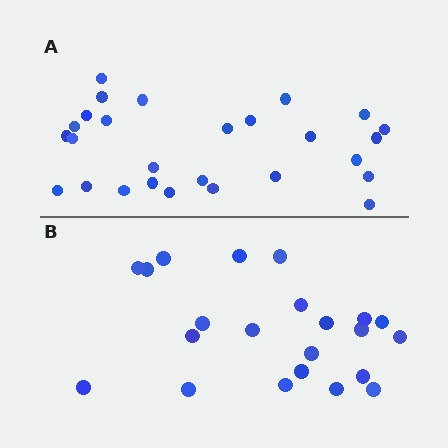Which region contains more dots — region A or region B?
Region A (the top region) has more dots.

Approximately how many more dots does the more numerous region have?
Region A has about 5 more dots than region B.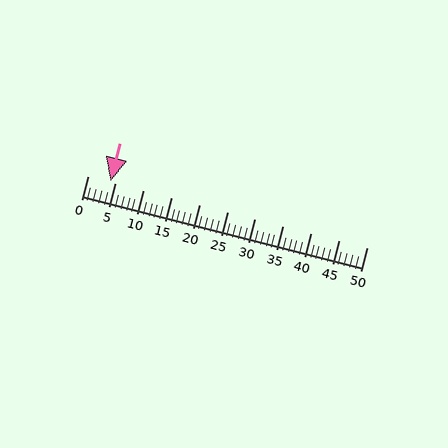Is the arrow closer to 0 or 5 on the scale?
The arrow is closer to 5.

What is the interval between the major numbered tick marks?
The major tick marks are spaced 5 units apart.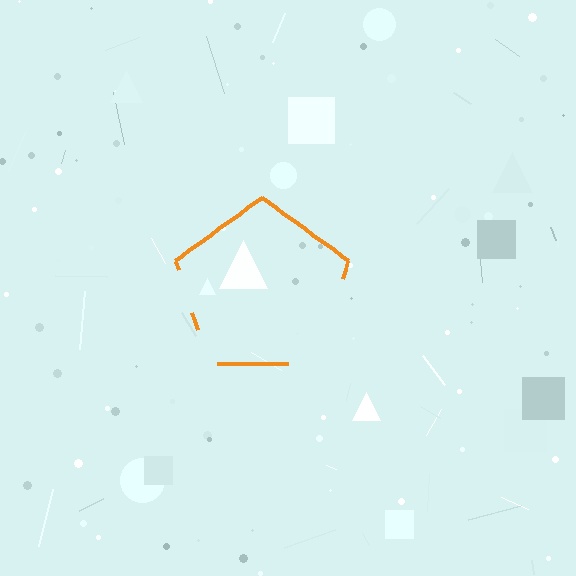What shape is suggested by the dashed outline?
The dashed outline suggests a pentagon.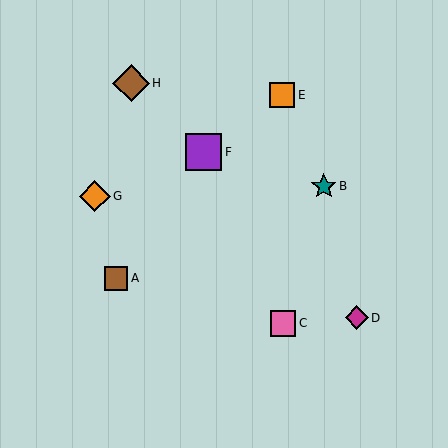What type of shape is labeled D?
Shape D is a magenta diamond.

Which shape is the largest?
The purple square (labeled F) is the largest.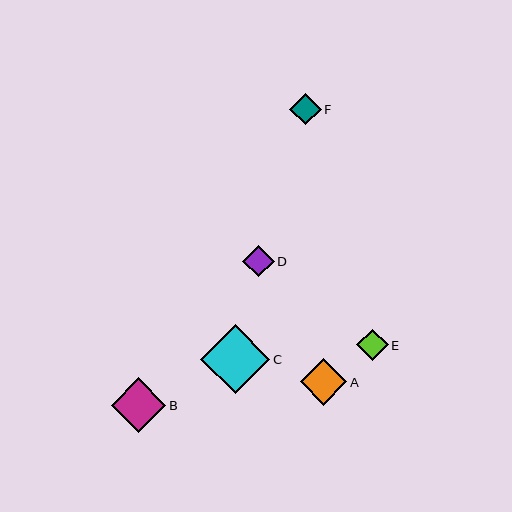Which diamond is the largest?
Diamond C is the largest with a size of approximately 69 pixels.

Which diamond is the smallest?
Diamond F is the smallest with a size of approximately 31 pixels.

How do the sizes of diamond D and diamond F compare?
Diamond D and diamond F are approximately the same size.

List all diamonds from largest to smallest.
From largest to smallest: C, B, A, E, D, F.